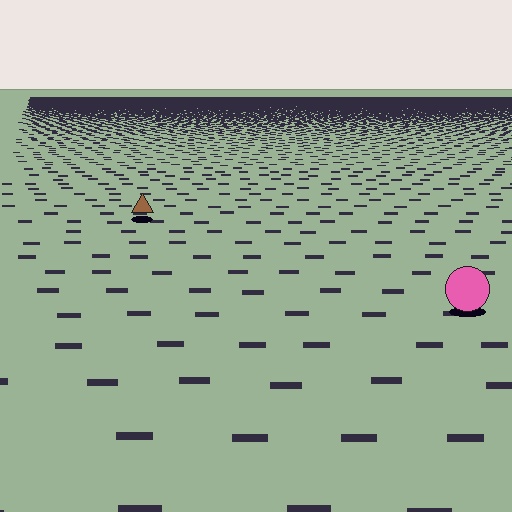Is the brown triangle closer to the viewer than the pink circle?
No. The pink circle is closer — you can tell from the texture gradient: the ground texture is coarser near it.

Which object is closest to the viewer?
The pink circle is closest. The texture marks near it are larger and more spread out.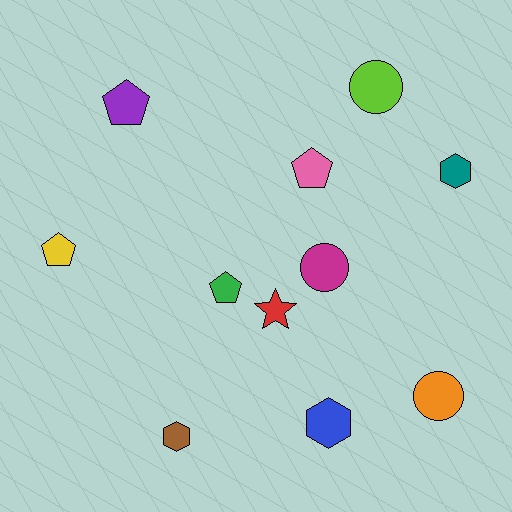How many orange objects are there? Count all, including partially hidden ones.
There is 1 orange object.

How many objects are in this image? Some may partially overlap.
There are 11 objects.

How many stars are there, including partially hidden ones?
There is 1 star.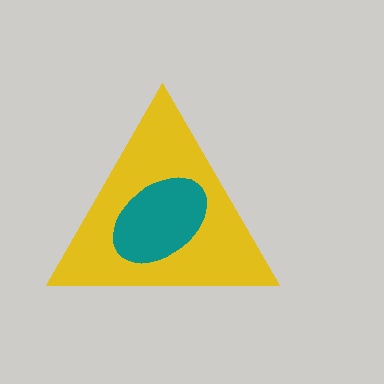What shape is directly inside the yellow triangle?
The teal ellipse.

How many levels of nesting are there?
2.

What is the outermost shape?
The yellow triangle.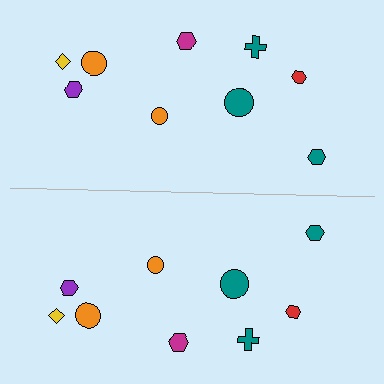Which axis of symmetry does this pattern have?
The pattern has a horizontal axis of symmetry running through the center of the image.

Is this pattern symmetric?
Yes, this pattern has bilateral (reflection) symmetry.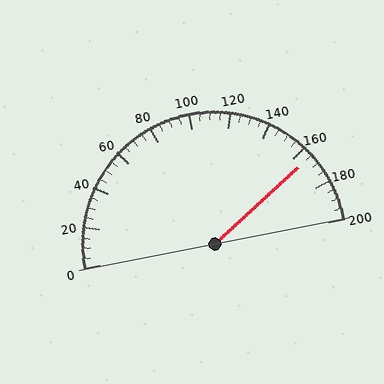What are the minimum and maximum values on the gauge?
The gauge ranges from 0 to 200.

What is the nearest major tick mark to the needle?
The nearest major tick mark is 160.